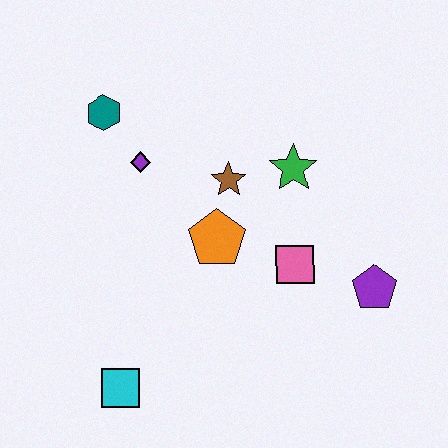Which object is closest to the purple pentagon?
The pink square is closest to the purple pentagon.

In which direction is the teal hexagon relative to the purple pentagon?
The teal hexagon is to the left of the purple pentagon.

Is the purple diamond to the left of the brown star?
Yes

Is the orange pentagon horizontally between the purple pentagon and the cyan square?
Yes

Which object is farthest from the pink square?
The teal hexagon is farthest from the pink square.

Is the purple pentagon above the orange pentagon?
No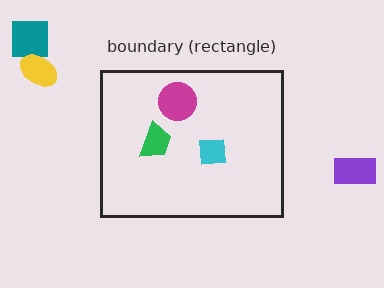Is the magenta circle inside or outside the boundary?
Inside.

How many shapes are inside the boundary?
3 inside, 3 outside.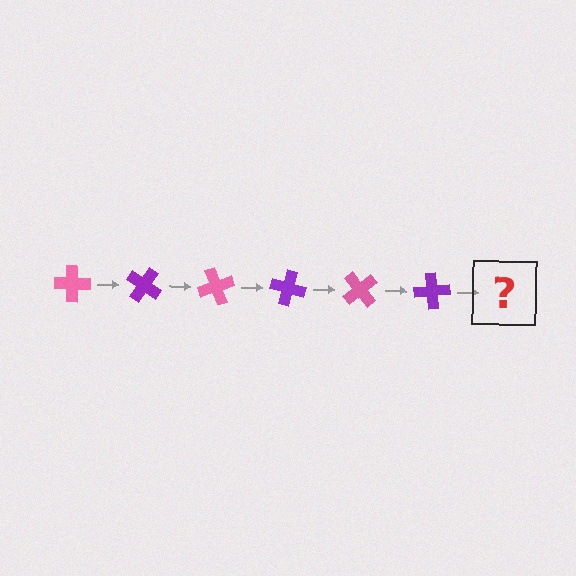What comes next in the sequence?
The next element should be a pink cross, rotated 210 degrees from the start.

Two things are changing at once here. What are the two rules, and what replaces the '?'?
The two rules are that it rotates 35 degrees each step and the color cycles through pink and purple. The '?' should be a pink cross, rotated 210 degrees from the start.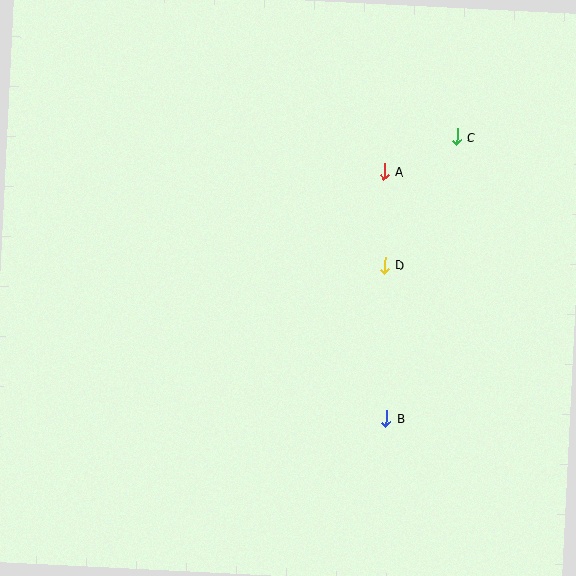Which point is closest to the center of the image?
Point D at (385, 265) is closest to the center.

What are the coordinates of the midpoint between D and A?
The midpoint between D and A is at (385, 218).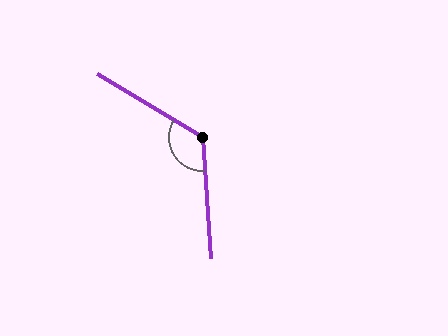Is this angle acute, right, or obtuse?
It is obtuse.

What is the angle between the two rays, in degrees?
Approximately 125 degrees.